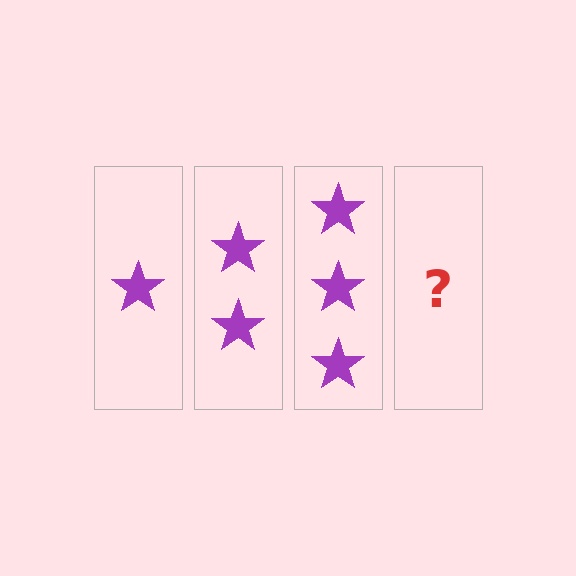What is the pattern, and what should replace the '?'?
The pattern is that each step adds one more star. The '?' should be 4 stars.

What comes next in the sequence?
The next element should be 4 stars.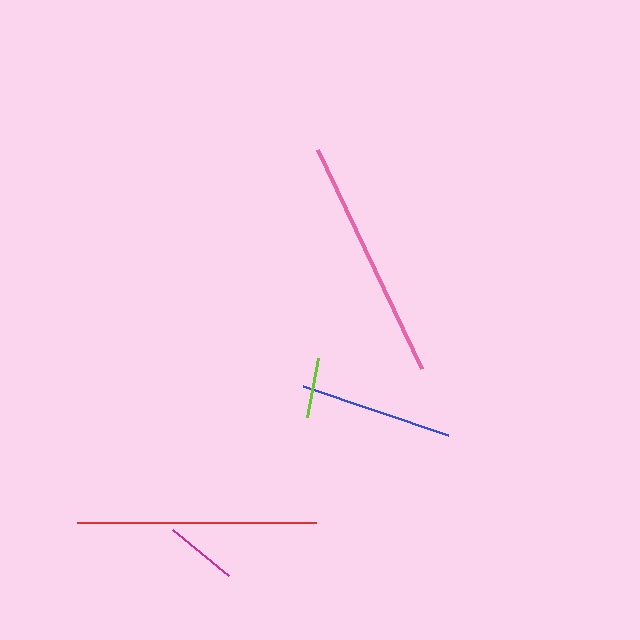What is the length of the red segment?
The red segment is approximately 239 pixels long.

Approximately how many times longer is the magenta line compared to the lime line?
The magenta line is approximately 1.2 times the length of the lime line.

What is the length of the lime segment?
The lime segment is approximately 60 pixels long.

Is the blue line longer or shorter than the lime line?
The blue line is longer than the lime line.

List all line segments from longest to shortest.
From longest to shortest: pink, red, blue, magenta, lime.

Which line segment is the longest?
The pink line is the longest at approximately 242 pixels.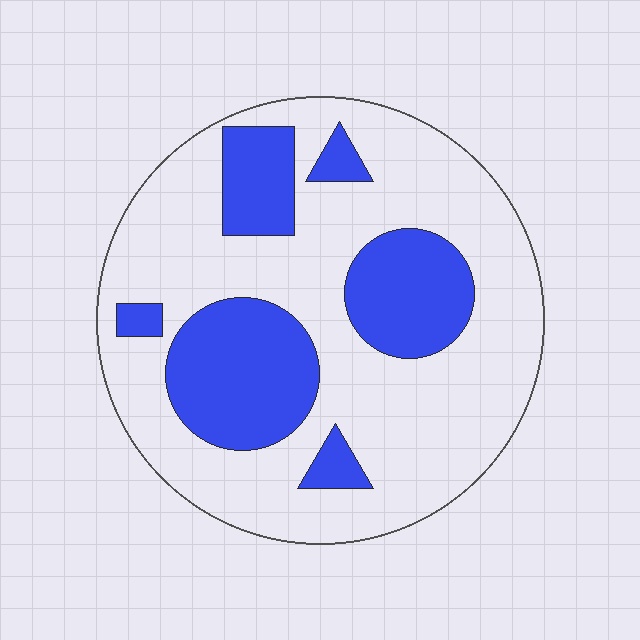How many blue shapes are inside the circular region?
6.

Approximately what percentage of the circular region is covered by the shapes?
Approximately 30%.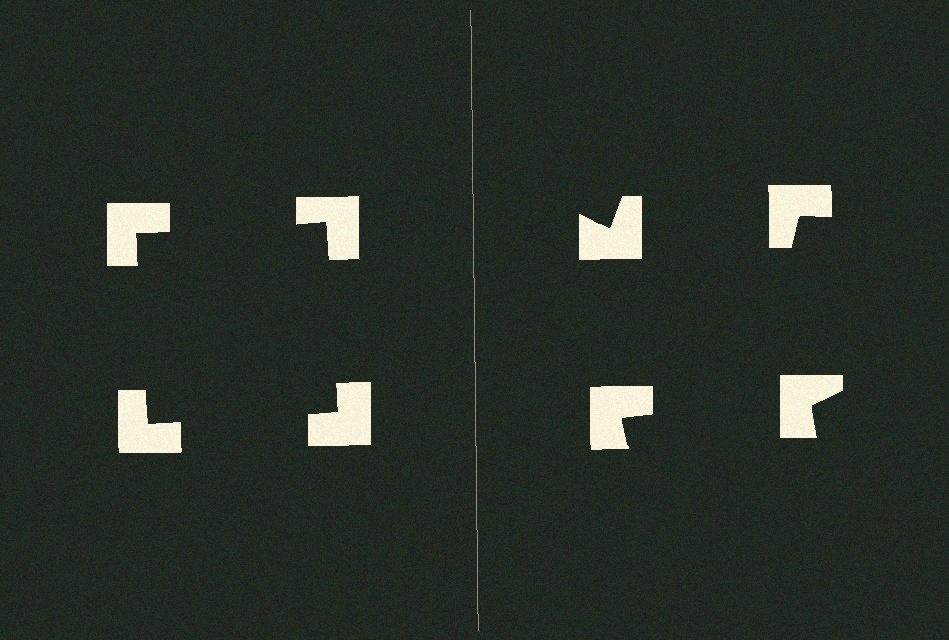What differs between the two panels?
The notched squares are positioned identically on both sides; only the wedge orientations differ. On the left they align to a square; on the right they are misaligned.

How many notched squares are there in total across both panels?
8 — 4 on each side.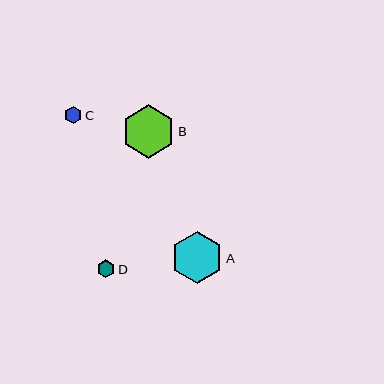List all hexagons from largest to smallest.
From largest to smallest: B, A, C, D.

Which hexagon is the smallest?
Hexagon D is the smallest with a size of approximately 18 pixels.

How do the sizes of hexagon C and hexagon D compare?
Hexagon C and hexagon D are approximately the same size.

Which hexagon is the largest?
Hexagon B is the largest with a size of approximately 53 pixels.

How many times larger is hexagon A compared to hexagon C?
Hexagon A is approximately 2.9 times the size of hexagon C.